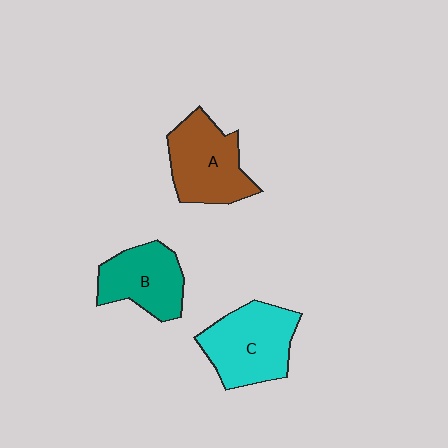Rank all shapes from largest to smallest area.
From largest to smallest: C (cyan), A (brown), B (teal).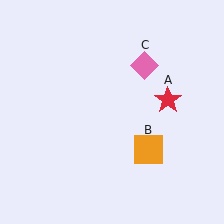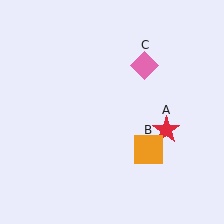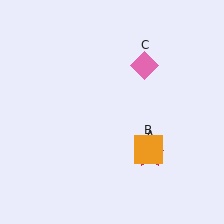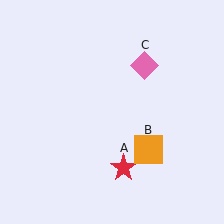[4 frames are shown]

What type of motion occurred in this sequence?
The red star (object A) rotated clockwise around the center of the scene.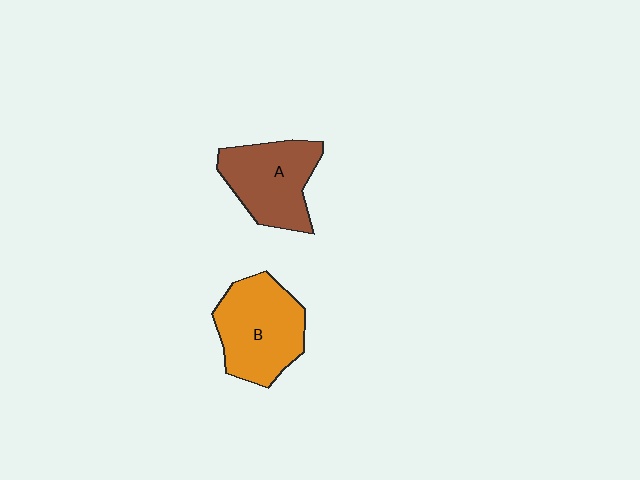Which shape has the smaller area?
Shape A (brown).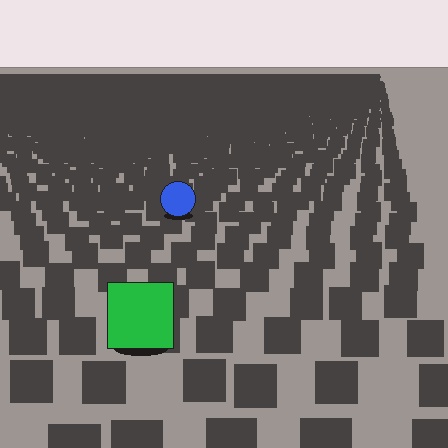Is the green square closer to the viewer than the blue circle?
Yes. The green square is closer — you can tell from the texture gradient: the ground texture is coarser near it.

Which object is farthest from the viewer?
The blue circle is farthest from the viewer. It appears smaller and the ground texture around it is denser.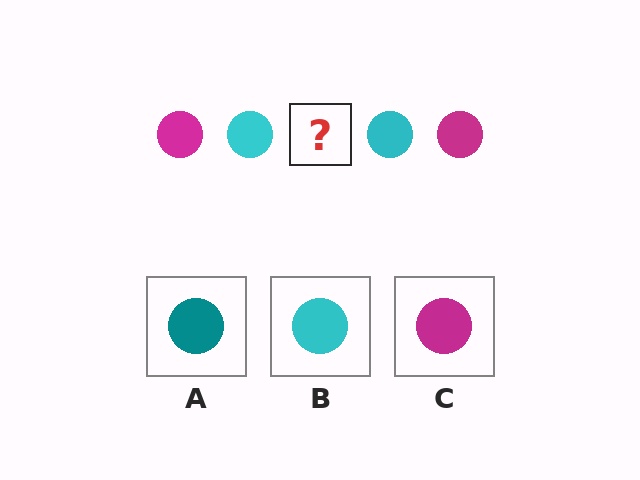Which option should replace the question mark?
Option C.